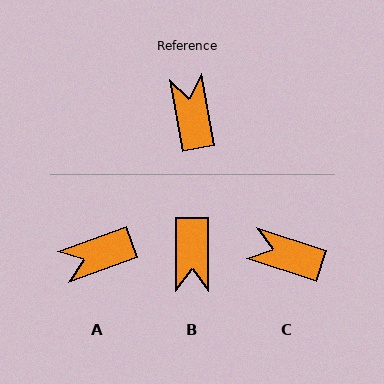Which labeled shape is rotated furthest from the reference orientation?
B, about 169 degrees away.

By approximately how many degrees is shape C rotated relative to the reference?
Approximately 61 degrees counter-clockwise.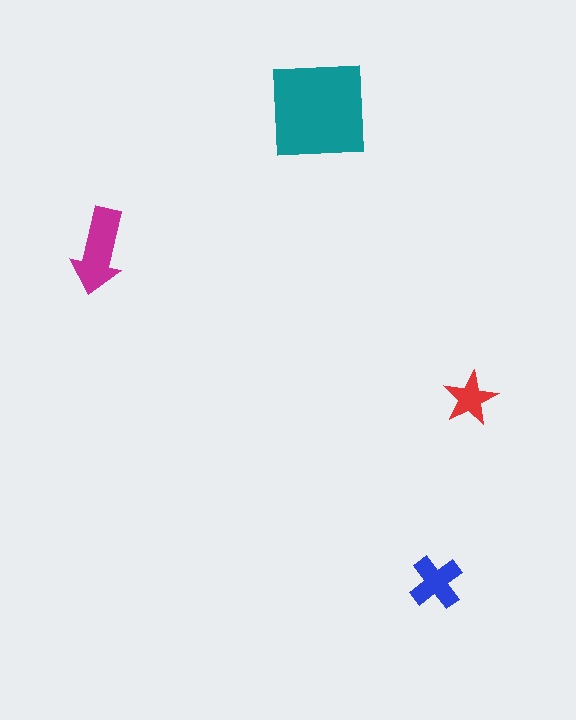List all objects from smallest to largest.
The red star, the blue cross, the magenta arrow, the teal square.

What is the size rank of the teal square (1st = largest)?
1st.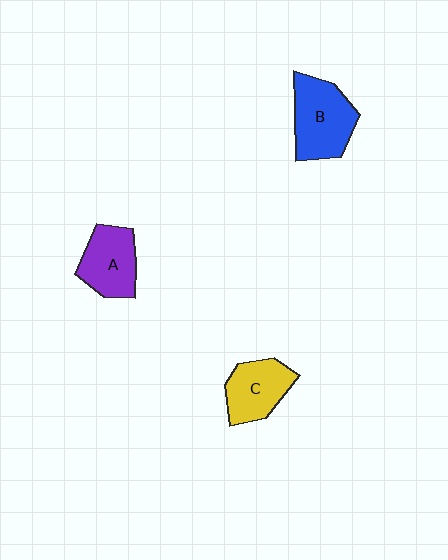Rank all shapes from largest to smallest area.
From largest to smallest: B (blue), A (purple), C (yellow).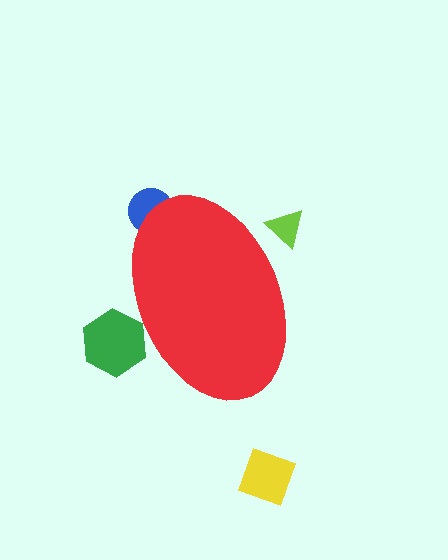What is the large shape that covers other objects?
A red ellipse.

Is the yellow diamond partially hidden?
No, the yellow diamond is fully visible.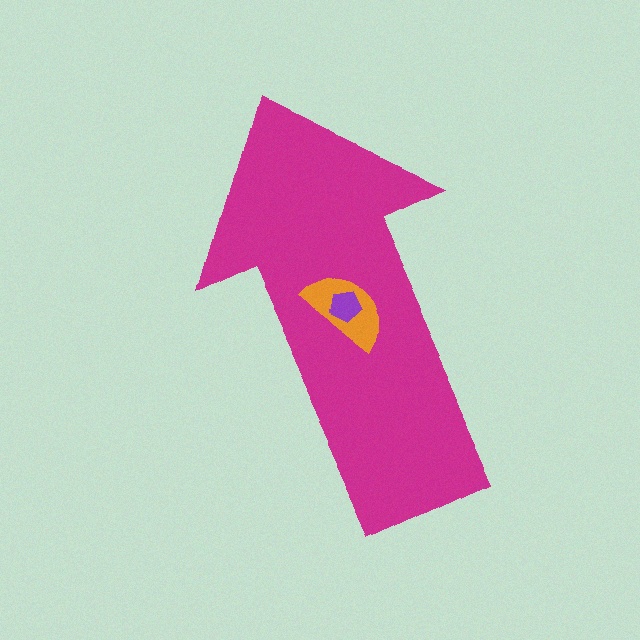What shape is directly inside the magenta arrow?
The orange semicircle.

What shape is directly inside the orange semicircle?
The purple pentagon.